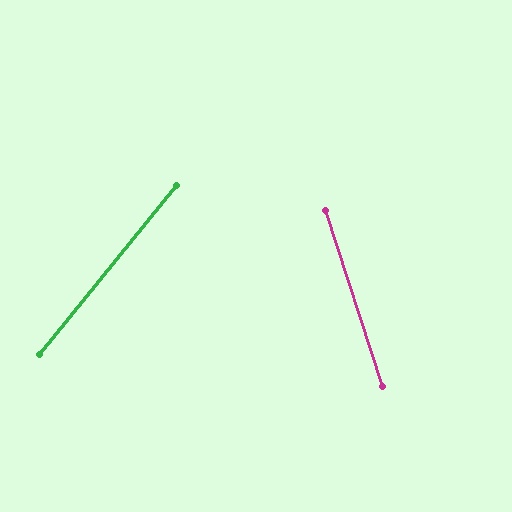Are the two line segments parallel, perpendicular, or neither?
Neither parallel nor perpendicular — they differ by about 57°.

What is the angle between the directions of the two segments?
Approximately 57 degrees.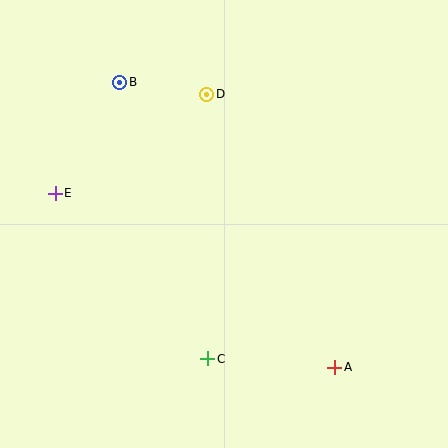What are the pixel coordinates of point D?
Point D is at (207, 94).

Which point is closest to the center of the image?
Point D at (207, 94) is closest to the center.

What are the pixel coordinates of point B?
Point B is at (120, 82).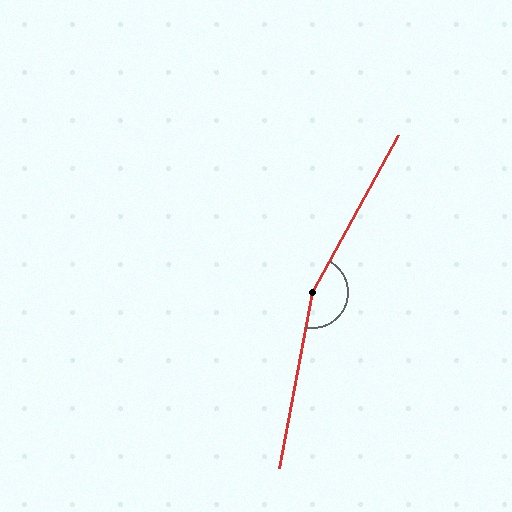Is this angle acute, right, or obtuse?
It is obtuse.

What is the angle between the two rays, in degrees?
Approximately 162 degrees.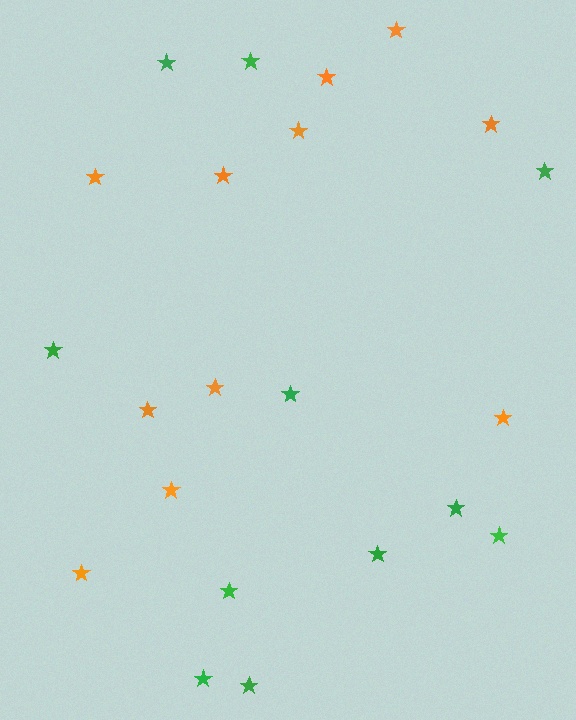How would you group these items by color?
There are 2 groups: one group of orange stars (11) and one group of green stars (11).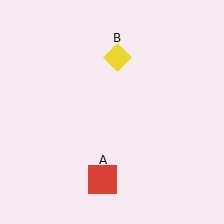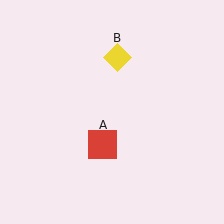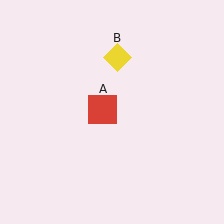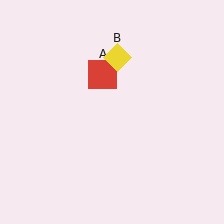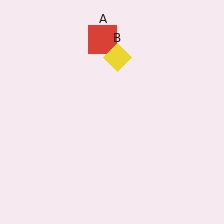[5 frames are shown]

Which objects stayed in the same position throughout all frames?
Yellow diamond (object B) remained stationary.